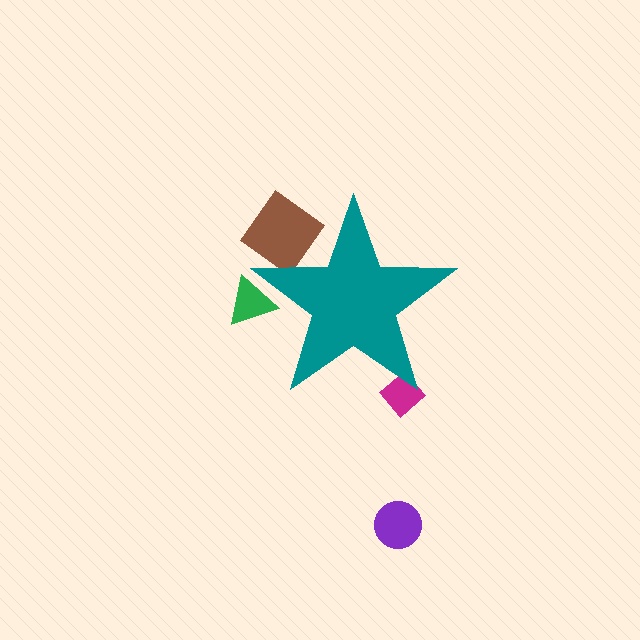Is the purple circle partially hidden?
No, the purple circle is fully visible.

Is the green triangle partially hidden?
Yes, the green triangle is partially hidden behind the teal star.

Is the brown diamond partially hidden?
Yes, the brown diamond is partially hidden behind the teal star.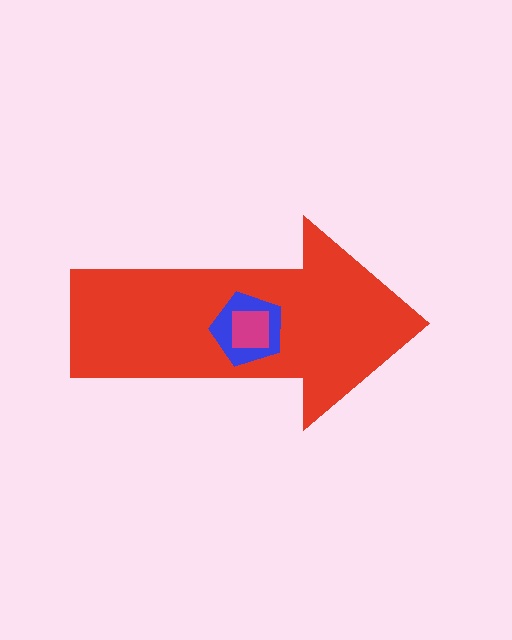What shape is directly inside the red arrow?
The blue pentagon.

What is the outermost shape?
The red arrow.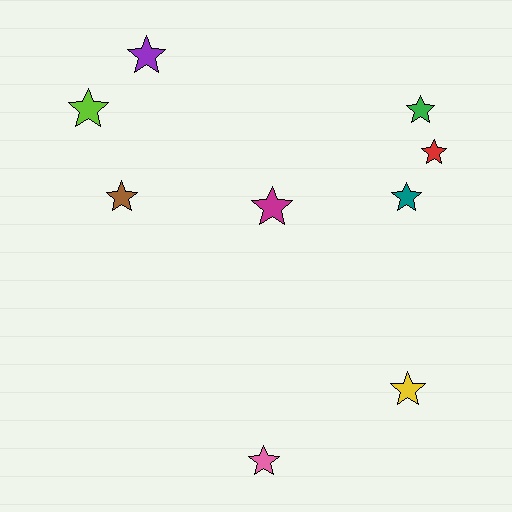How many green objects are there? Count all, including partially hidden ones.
There is 1 green object.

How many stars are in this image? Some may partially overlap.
There are 9 stars.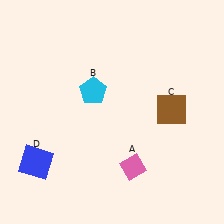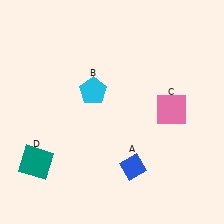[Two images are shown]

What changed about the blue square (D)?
In Image 1, D is blue. In Image 2, it changed to teal.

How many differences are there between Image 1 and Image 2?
There are 3 differences between the two images.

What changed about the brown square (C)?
In Image 1, C is brown. In Image 2, it changed to pink.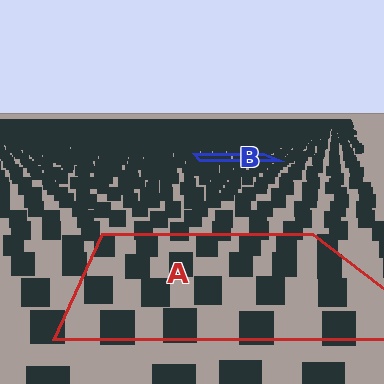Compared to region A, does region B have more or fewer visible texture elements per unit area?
Region B has more texture elements per unit area — they are packed more densely because it is farther away.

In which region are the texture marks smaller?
The texture marks are smaller in region B, because it is farther away.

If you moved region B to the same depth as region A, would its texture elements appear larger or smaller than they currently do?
They would appear larger. At a closer depth, the same texture elements are projected at a bigger on-screen size.